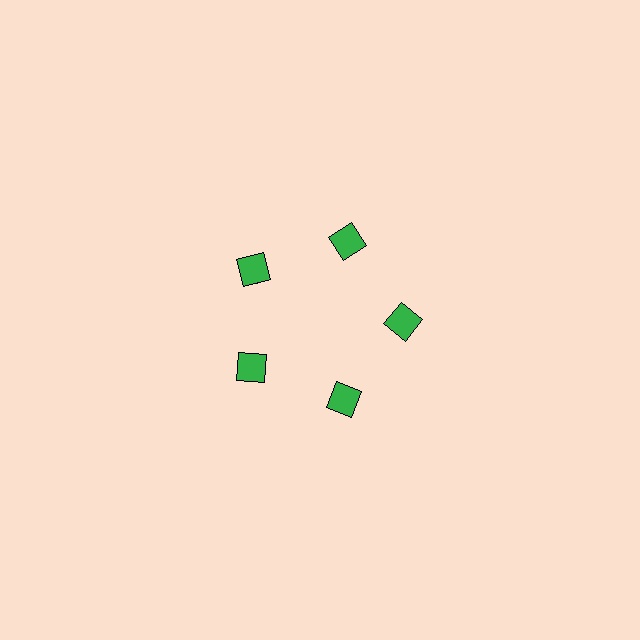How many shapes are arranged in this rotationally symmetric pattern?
There are 10 shapes, arranged in 5 groups of 2.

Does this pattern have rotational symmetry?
Yes, this pattern has 5-fold rotational symmetry. It looks the same after rotating 72 degrees around the center.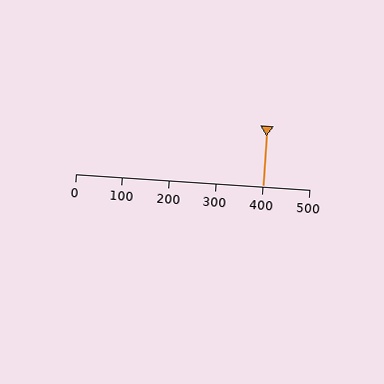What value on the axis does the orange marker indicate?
The marker indicates approximately 400.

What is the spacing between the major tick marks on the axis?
The major ticks are spaced 100 apart.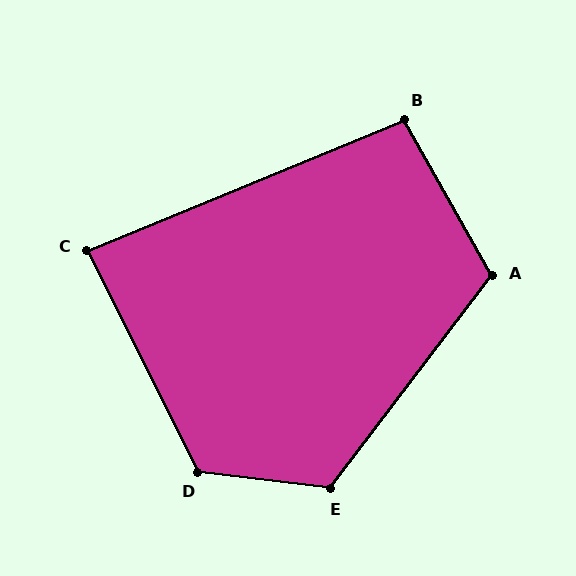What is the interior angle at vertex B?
Approximately 97 degrees (obtuse).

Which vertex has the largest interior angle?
D, at approximately 124 degrees.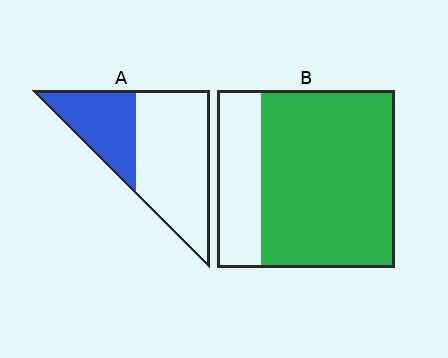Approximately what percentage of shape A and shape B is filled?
A is approximately 35% and B is approximately 75%.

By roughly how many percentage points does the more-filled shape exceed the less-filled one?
By roughly 40 percentage points (B over A).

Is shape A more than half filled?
No.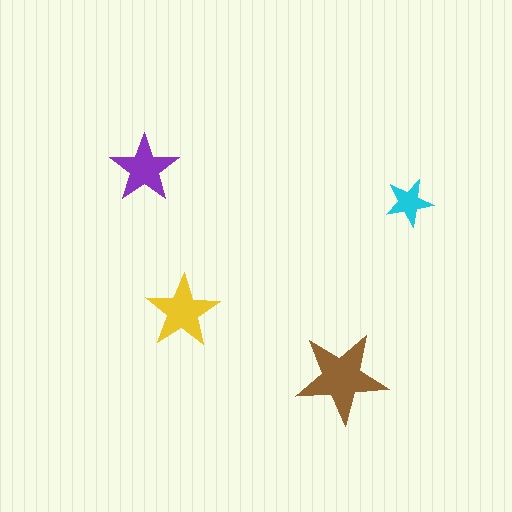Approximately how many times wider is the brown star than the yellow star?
About 1.5 times wider.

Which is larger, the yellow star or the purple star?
The yellow one.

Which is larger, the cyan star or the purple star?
The purple one.